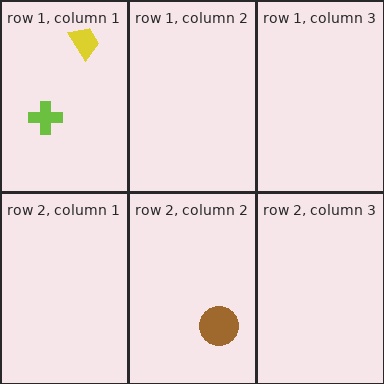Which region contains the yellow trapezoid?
The row 1, column 1 region.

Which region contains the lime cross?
The row 1, column 1 region.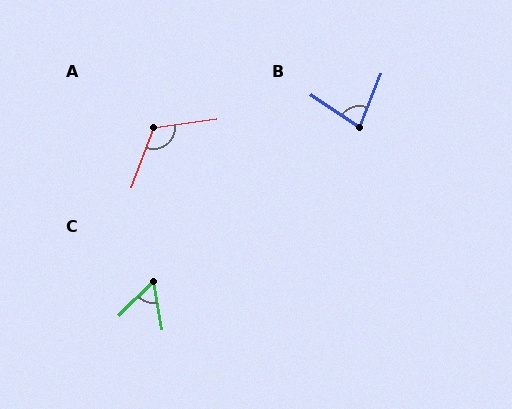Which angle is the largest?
A, at approximately 118 degrees.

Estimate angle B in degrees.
Approximately 77 degrees.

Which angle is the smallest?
C, at approximately 55 degrees.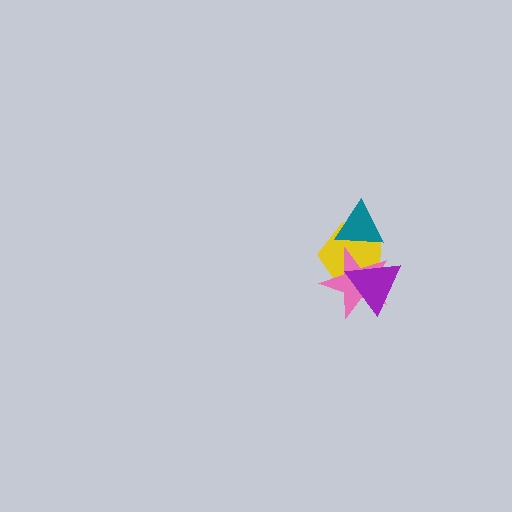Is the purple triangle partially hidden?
No, no other shape covers it.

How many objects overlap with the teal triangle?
2 objects overlap with the teal triangle.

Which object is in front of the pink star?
The purple triangle is in front of the pink star.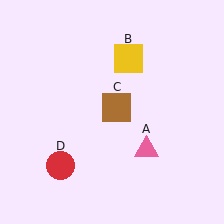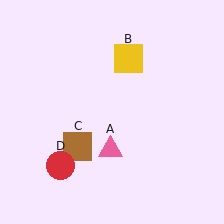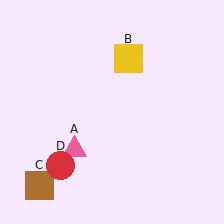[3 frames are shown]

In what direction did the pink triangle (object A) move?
The pink triangle (object A) moved left.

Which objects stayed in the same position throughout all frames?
Yellow square (object B) and red circle (object D) remained stationary.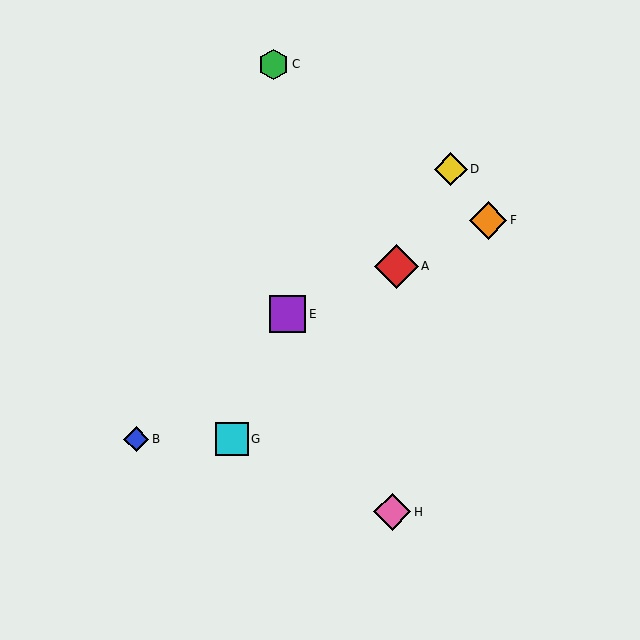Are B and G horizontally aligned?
Yes, both are at y≈439.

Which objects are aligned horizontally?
Objects B, G are aligned horizontally.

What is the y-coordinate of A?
Object A is at y≈266.